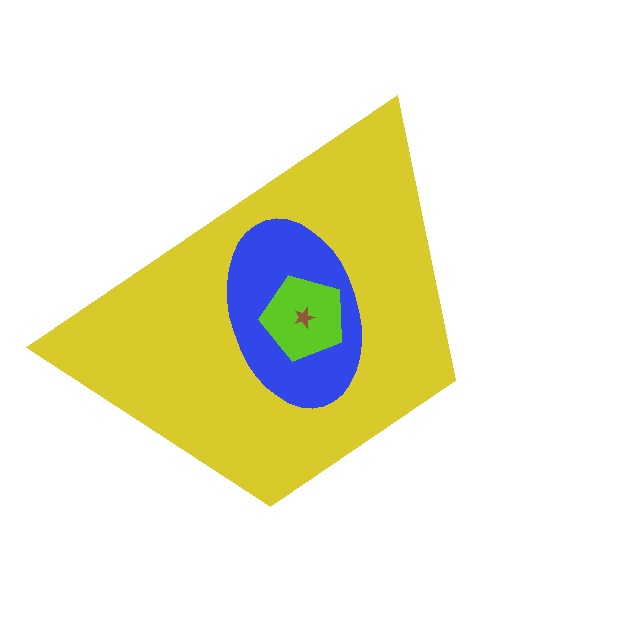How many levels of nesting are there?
4.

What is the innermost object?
The brown star.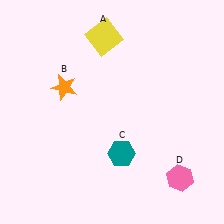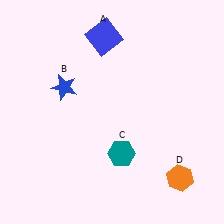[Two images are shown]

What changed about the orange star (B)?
In Image 1, B is orange. In Image 2, it changed to blue.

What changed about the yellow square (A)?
In Image 1, A is yellow. In Image 2, it changed to blue.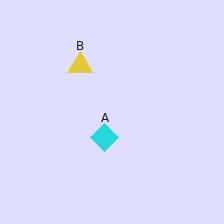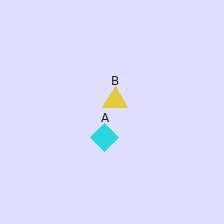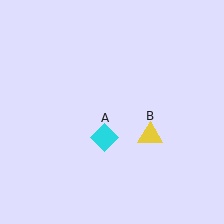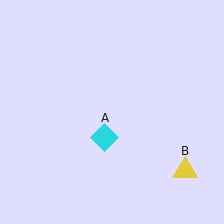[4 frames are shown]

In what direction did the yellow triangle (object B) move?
The yellow triangle (object B) moved down and to the right.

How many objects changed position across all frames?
1 object changed position: yellow triangle (object B).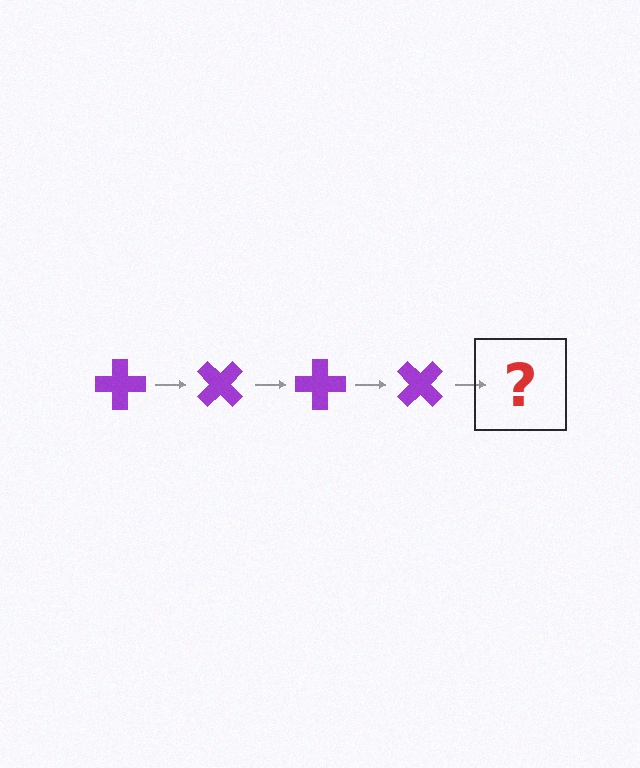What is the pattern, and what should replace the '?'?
The pattern is that the cross rotates 45 degrees each step. The '?' should be a purple cross rotated 180 degrees.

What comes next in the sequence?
The next element should be a purple cross rotated 180 degrees.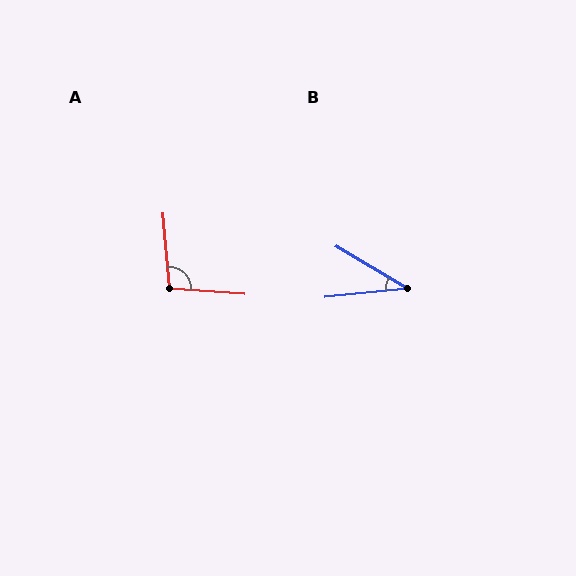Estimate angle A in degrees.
Approximately 99 degrees.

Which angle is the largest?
A, at approximately 99 degrees.